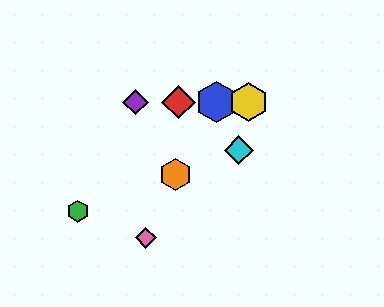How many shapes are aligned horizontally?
4 shapes (the red diamond, the blue hexagon, the yellow hexagon, the purple diamond) are aligned horizontally.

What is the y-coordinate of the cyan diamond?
The cyan diamond is at y≈150.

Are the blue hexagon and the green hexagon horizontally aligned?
No, the blue hexagon is at y≈102 and the green hexagon is at y≈211.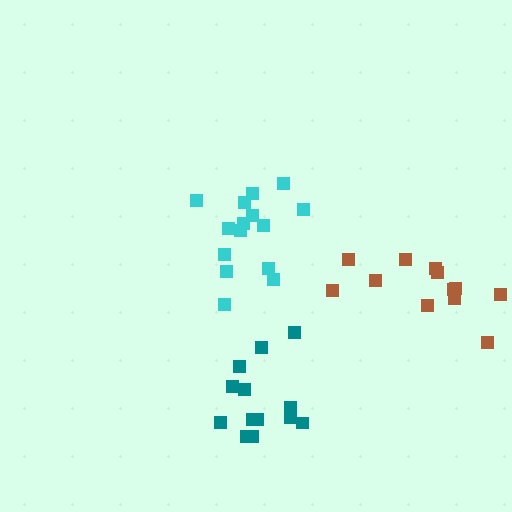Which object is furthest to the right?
The brown cluster is rightmost.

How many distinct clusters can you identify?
There are 3 distinct clusters.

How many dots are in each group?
Group 1: 12 dots, Group 2: 13 dots, Group 3: 15 dots (40 total).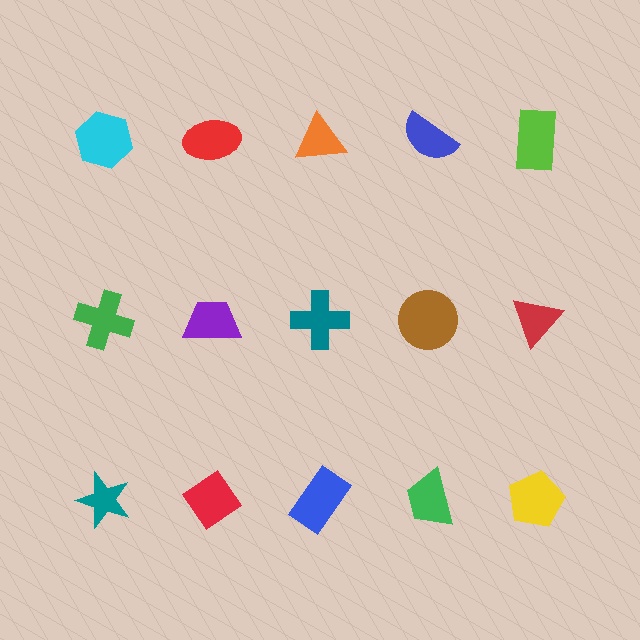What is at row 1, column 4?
A blue semicircle.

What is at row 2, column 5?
A red triangle.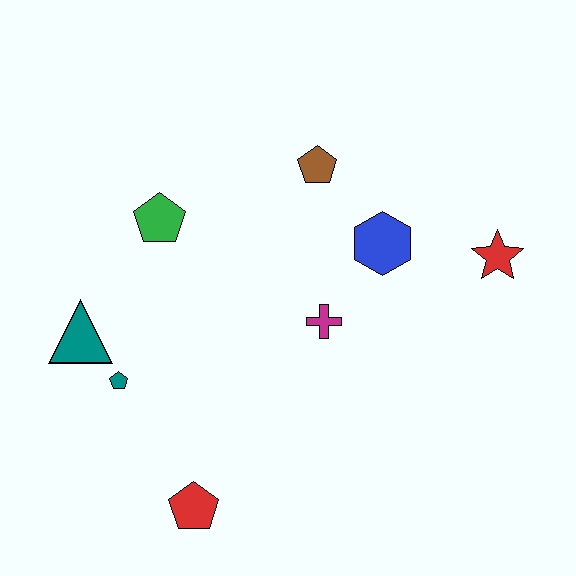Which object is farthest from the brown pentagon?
The red pentagon is farthest from the brown pentagon.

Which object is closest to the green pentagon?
The teal triangle is closest to the green pentagon.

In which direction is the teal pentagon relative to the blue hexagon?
The teal pentagon is to the left of the blue hexagon.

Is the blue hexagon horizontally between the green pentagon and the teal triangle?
No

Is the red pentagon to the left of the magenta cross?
Yes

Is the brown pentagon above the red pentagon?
Yes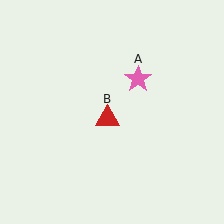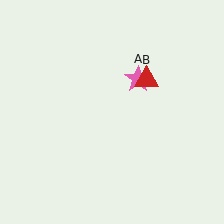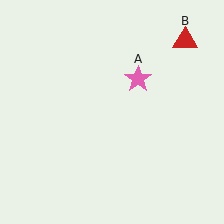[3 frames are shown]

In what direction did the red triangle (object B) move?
The red triangle (object B) moved up and to the right.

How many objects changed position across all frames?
1 object changed position: red triangle (object B).